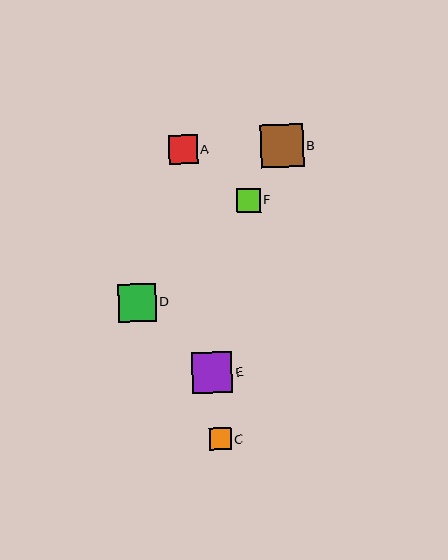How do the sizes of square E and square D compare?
Square E and square D are approximately the same size.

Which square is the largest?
Square B is the largest with a size of approximately 43 pixels.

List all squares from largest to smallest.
From largest to smallest: B, E, D, A, F, C.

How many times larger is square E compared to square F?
Square E is approximately 1.7 times the size of square F.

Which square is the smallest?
Square C is the smallest with a size of approximately 21 pixels.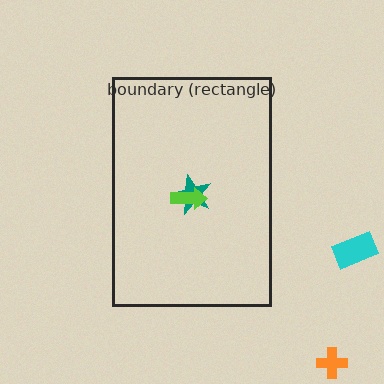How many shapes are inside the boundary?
2 inside, 2 outside.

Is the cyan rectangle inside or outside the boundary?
Outside.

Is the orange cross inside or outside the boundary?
Outside.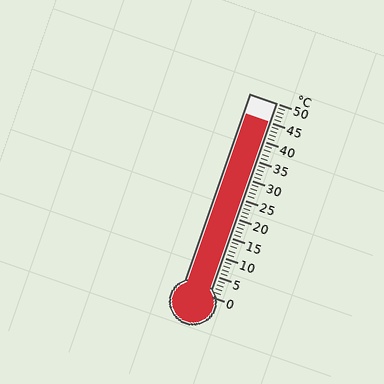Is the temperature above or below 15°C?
The temperature is above 15°C.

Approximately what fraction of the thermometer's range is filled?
The thermometer is filled to approximately 90% of its range.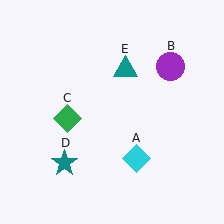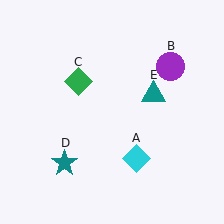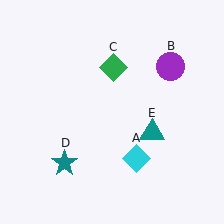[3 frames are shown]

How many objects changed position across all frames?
2 objects changed position: green diamond (object C), teal triangle (object E).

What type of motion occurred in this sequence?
The green diamond (object C), teal triangle (object E) rotated clockwise around the center of the scene.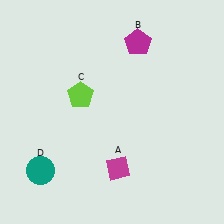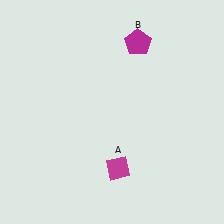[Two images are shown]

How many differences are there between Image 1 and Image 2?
There are 2 differences between the two images.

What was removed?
The lime pentagon (C), the teal circle (D) were removed in Image 2.